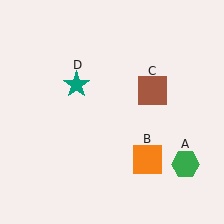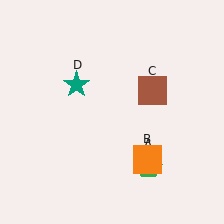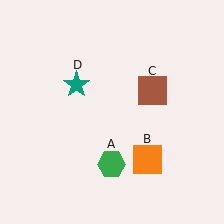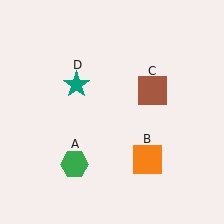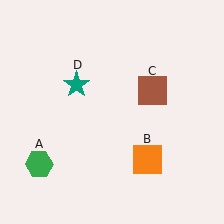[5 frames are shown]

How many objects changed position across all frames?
1 object changed position: green hexagon (object A).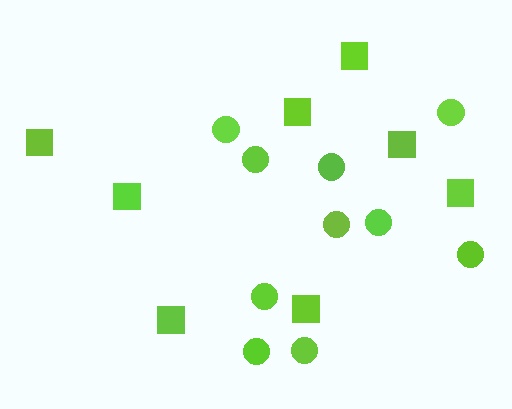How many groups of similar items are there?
There are 2 groups: one group of squares (8) and one group of circles (10).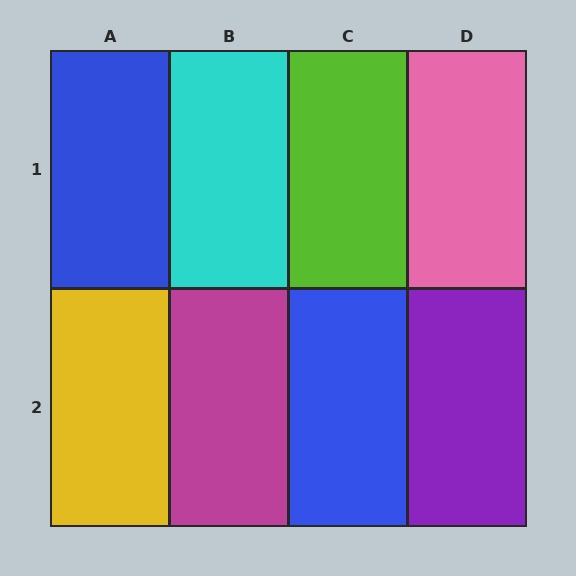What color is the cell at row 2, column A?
Yellow.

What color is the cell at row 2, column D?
Purple.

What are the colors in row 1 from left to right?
Blue, cyan, lime, pink.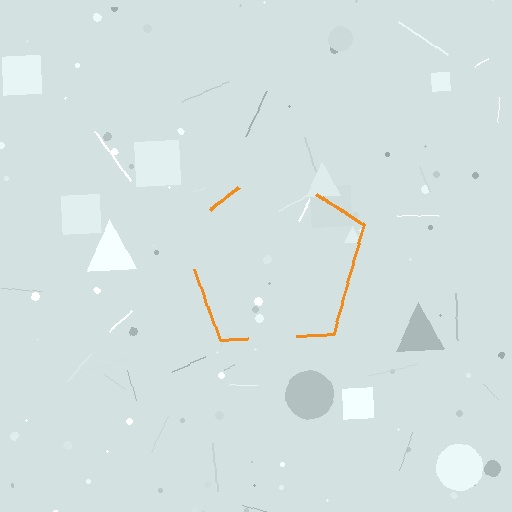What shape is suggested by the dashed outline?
The dashed outline suggests a pentagon.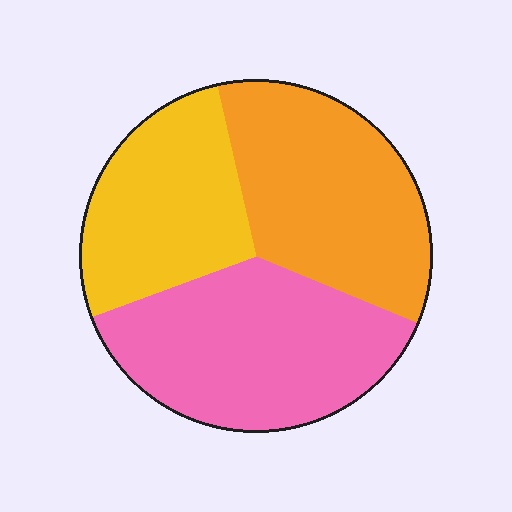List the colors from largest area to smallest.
From largest to smallest: pink, orange, yellow.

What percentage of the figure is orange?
Orange takes up about one third (1/3) of the figure.